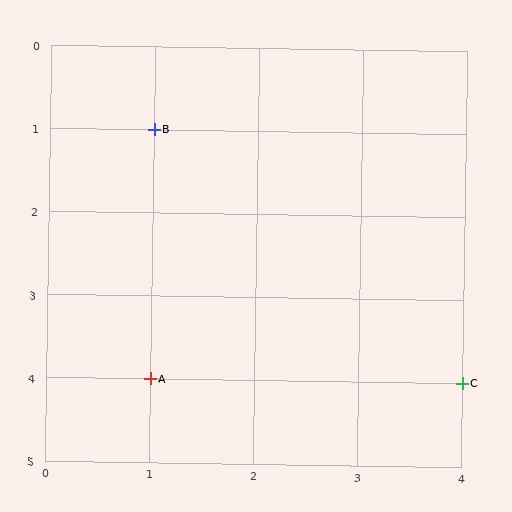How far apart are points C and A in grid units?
Points C and A are 3 columns apart.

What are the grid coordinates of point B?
Point B is at grid coordinates (1, 1).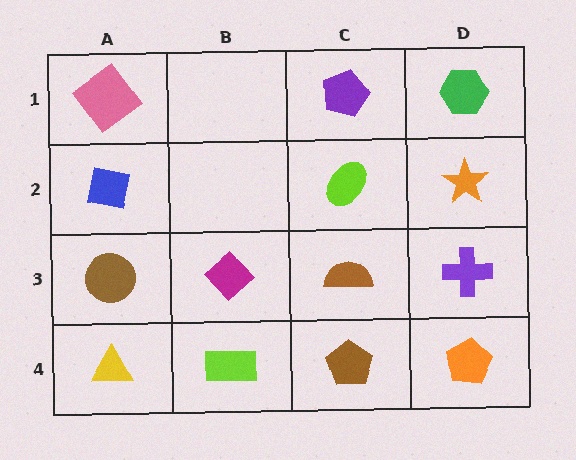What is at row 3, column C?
A brown semicircle.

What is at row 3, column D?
A purple cross.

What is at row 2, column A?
A blue square.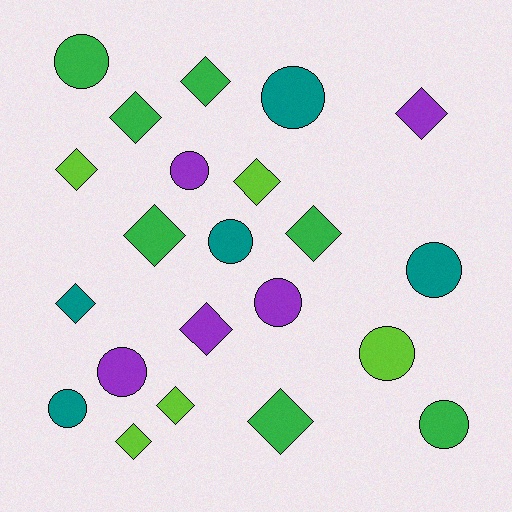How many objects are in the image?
There are 22 objects.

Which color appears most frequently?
Green, with 7 objects.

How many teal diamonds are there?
There is 1 teal diamond.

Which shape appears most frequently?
Diamond, with 12 objects.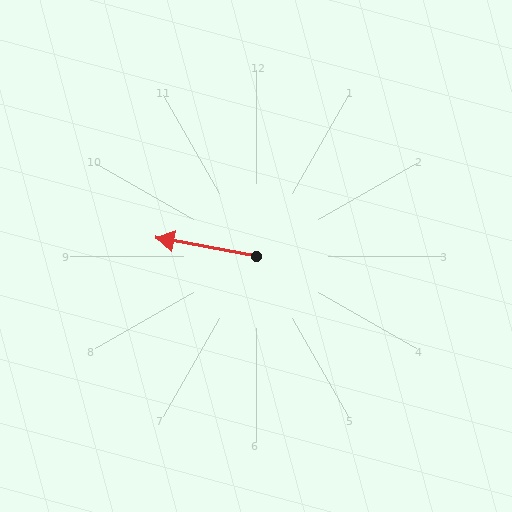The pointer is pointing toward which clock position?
Roughly 9 o'clock.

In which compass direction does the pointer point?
West.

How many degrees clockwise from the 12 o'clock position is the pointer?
Approximately 280 degrees.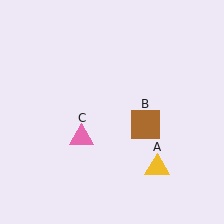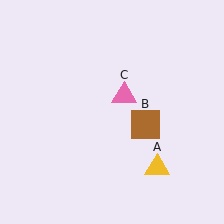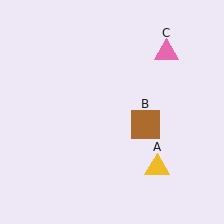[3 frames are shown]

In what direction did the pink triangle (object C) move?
The pink triangle (object C) moved up and to the right.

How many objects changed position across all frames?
1 object changed position: pink triangle (object C).